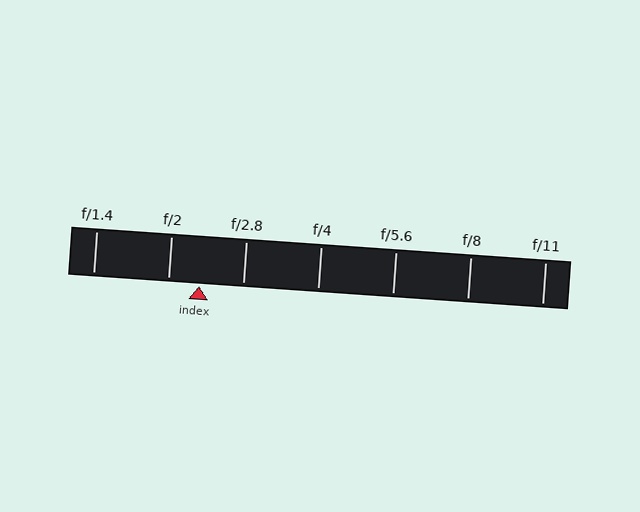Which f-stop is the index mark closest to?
The index mark is closest to f/2.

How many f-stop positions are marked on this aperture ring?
There are 7 f-stop positions marked.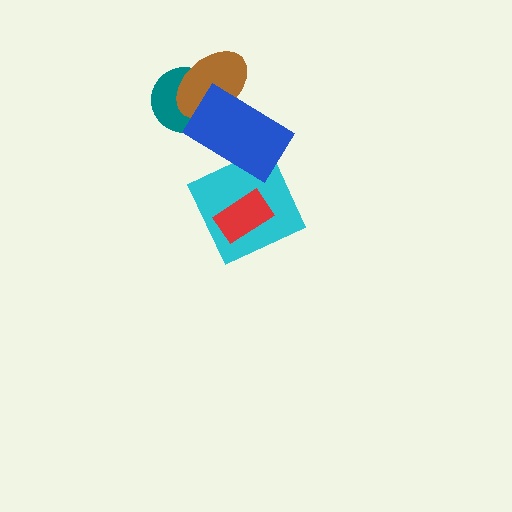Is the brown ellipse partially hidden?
Yes, it is partially covered by another shape.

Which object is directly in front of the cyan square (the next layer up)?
The red rectangle is directly in front of the cyan square.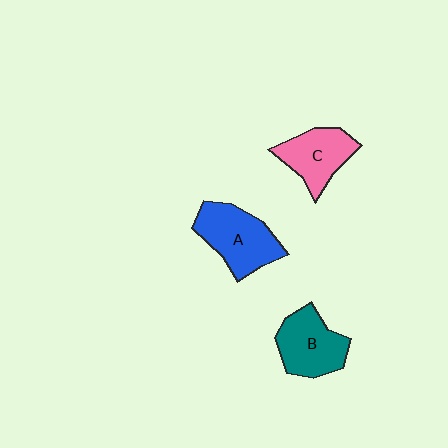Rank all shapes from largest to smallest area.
From largest to smallest: A (blue), B (teal), C (pink).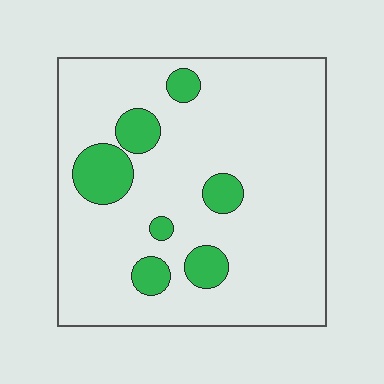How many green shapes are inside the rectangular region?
7.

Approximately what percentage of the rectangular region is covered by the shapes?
Approximately 15%.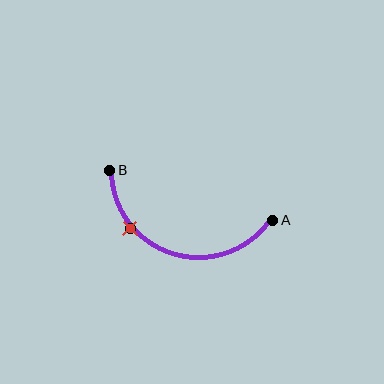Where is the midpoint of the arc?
The arc midpoint is the point on the curve farthest from the straight line joining A and B. It sits below that line.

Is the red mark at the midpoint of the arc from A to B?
No. The red mark lies on the arc but is closer to endpoint B. The arc midpoint would be at the point on the curve equidistant along the arc from both A and B.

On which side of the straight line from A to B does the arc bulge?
The arc bulges below the straight line connecting A and B.